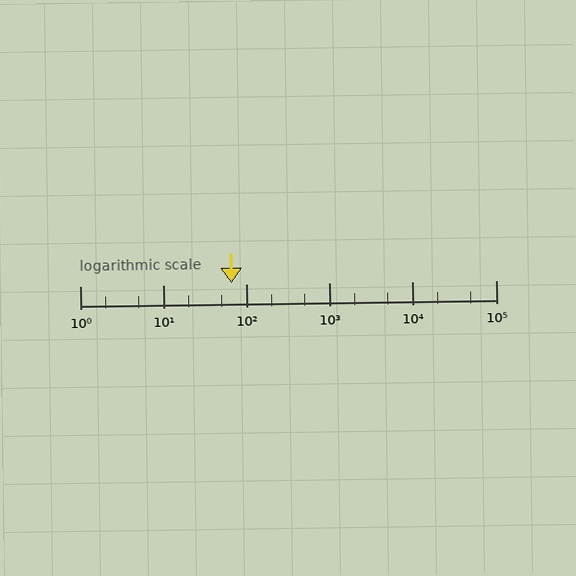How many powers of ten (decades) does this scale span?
The scale spans 5 decades, from 1 to 100000.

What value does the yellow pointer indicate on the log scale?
The pointer indicates approximately 66.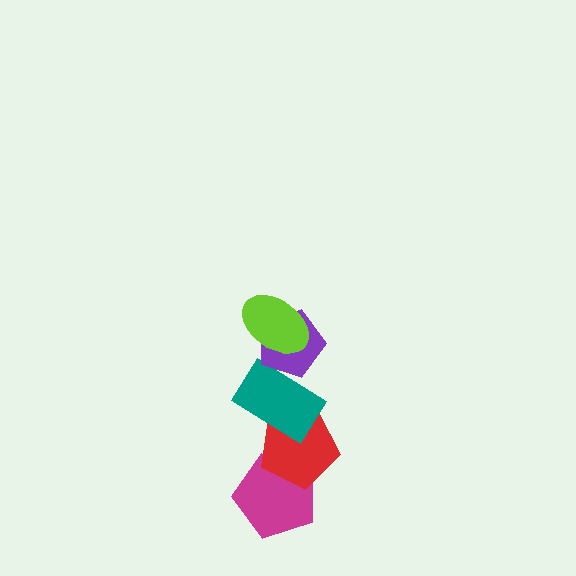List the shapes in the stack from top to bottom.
From top to bottom: the lime ellipse, the purple pentagon, the teal rectangle, the red pentagon, the magenta pentagon.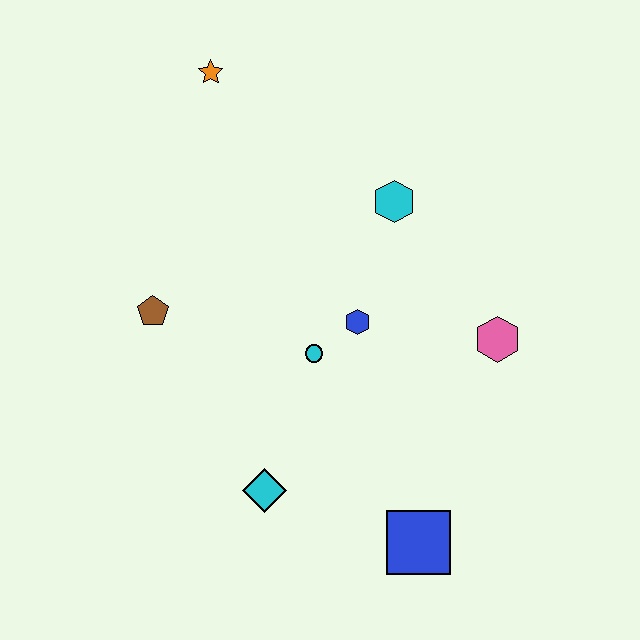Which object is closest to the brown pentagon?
The cyan circle is closest to the brown pentagon.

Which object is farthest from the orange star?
The blue square is farthest from the orange star.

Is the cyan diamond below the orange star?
Yes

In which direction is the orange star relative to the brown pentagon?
The orange star is above the brown pentagon.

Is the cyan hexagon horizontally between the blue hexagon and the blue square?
Yes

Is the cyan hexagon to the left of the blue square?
Yes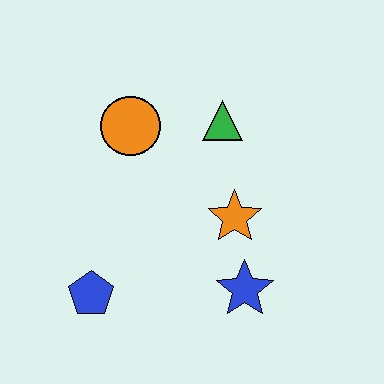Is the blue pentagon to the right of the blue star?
No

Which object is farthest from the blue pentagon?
The green triangle is farthest from the blue pentagon.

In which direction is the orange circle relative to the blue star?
The orange circle is above the blue star.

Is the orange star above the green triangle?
No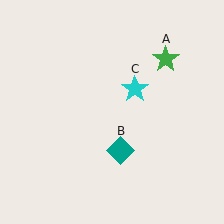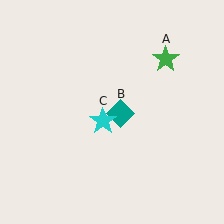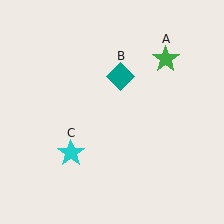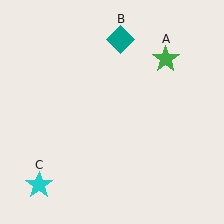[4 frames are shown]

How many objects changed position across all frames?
2 objects changed position: teal diamond (object B), cyan star (object C).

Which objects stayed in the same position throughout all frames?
Green star (object A) remained stationary.